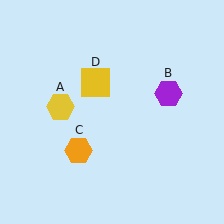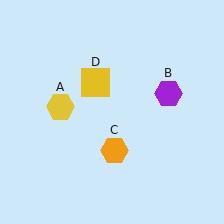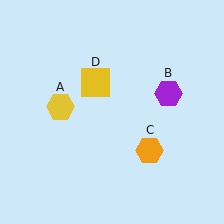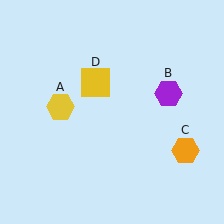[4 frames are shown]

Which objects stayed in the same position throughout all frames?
Yellow hexagon (object A) and purple hexagon (object B) and yellow square (object D) remained stationary.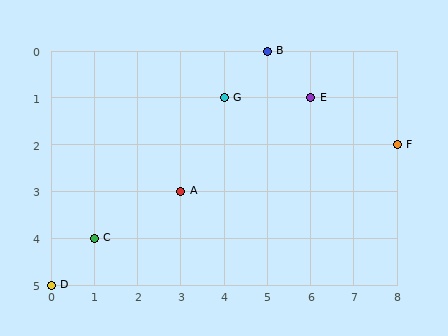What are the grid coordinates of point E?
Point E is at grid coordinates (6, 1).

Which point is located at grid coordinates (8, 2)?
Point F is at (8, 2).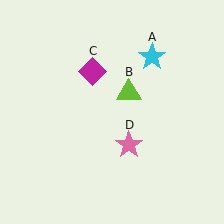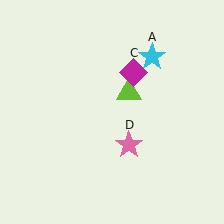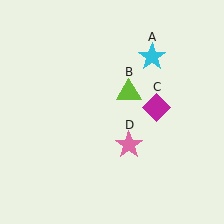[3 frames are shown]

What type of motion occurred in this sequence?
The magenta diamond (object C) rotated clockwise around the center of the scene.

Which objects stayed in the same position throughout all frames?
Cyan star (object A) and lime triangle (object B) and pink star (object D) remained stationary.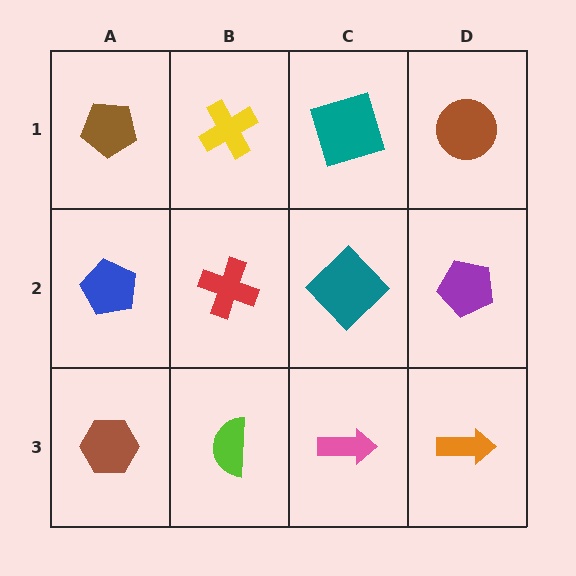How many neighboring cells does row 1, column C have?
3.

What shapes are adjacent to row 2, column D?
A brown circle (row 1, column D), an orange arrow (row 3, column D), a teal diamond (row 2, column C).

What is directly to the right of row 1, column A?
A yellow cross.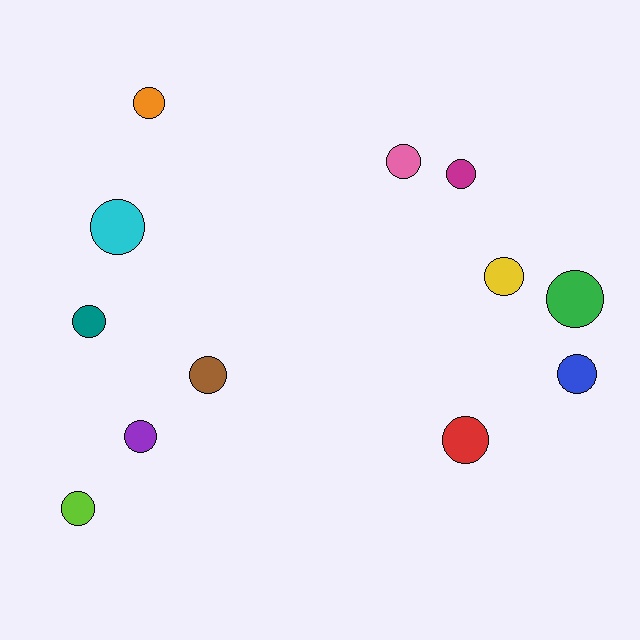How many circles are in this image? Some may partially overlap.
There are 12 circles.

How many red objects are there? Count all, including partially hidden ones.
There is 1 red object.